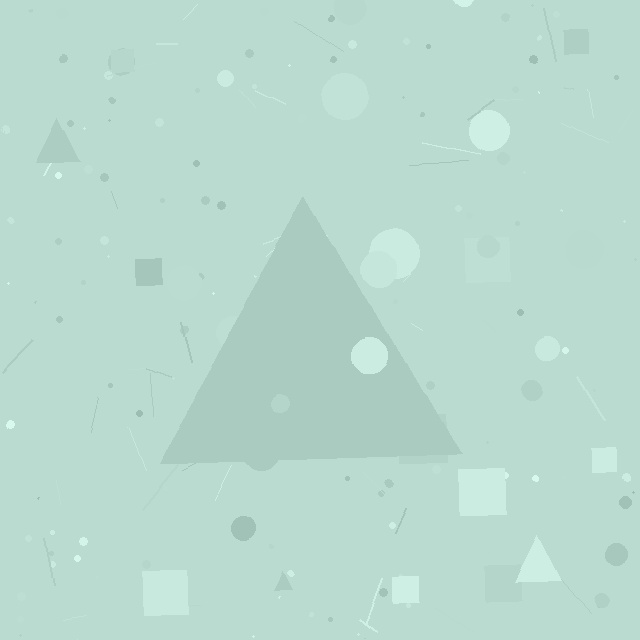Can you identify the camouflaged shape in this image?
The camouflaged shape is a triangle.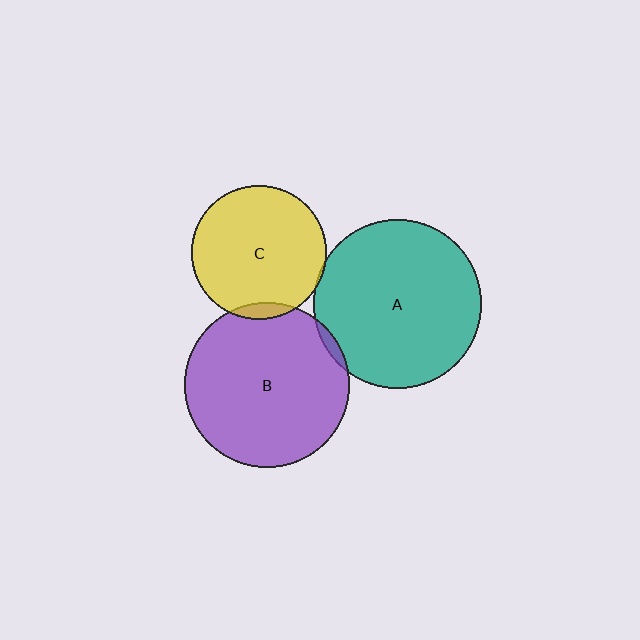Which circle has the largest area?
Circle A (teal).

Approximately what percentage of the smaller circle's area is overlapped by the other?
Approximately 5%.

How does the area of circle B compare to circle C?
Approximately 1.5 times.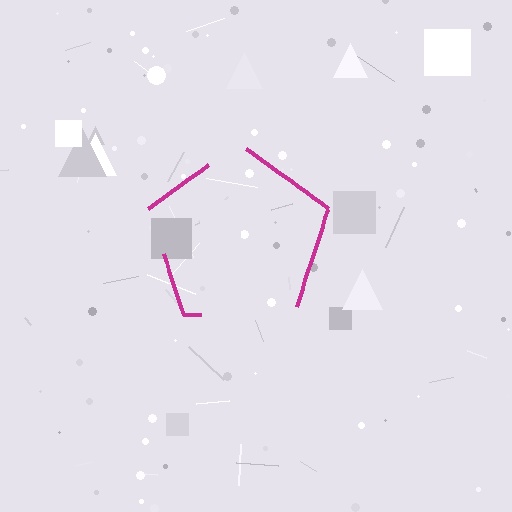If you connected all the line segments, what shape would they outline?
They would outline a pentagon.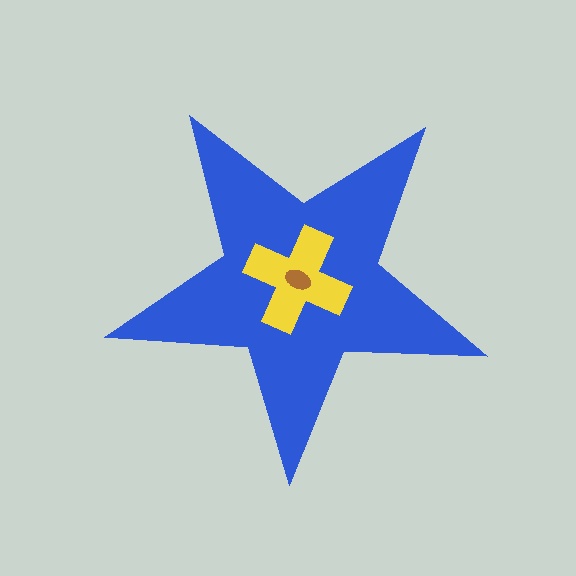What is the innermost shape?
The brown ellipse.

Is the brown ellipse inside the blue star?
Yes.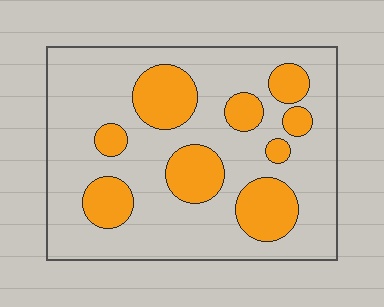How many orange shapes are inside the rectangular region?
9.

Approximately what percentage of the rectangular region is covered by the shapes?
Approximately 25%.